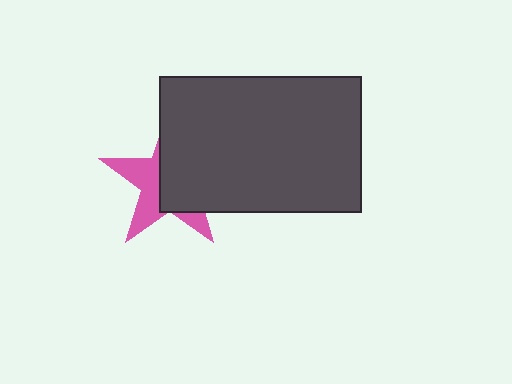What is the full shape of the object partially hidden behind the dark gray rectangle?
The partially hidden object is a pink star.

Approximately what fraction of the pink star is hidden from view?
Roughly 57% of the pink star is hidden behind the dark gray rectangle.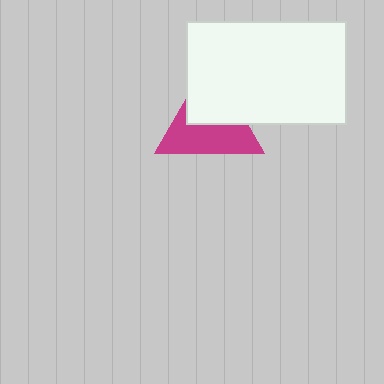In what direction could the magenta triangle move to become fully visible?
The magenta triangle could move toward the lower-left. That would shift it out from behind the white rectangle entirely.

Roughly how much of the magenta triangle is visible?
About half of it is visible (roughly 54%).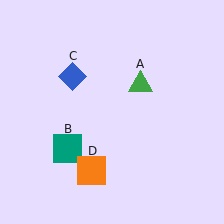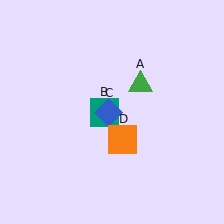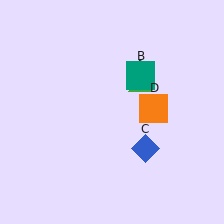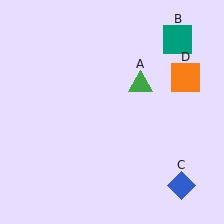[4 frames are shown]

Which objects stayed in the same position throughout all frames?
Green triangle (object A) remained stationary.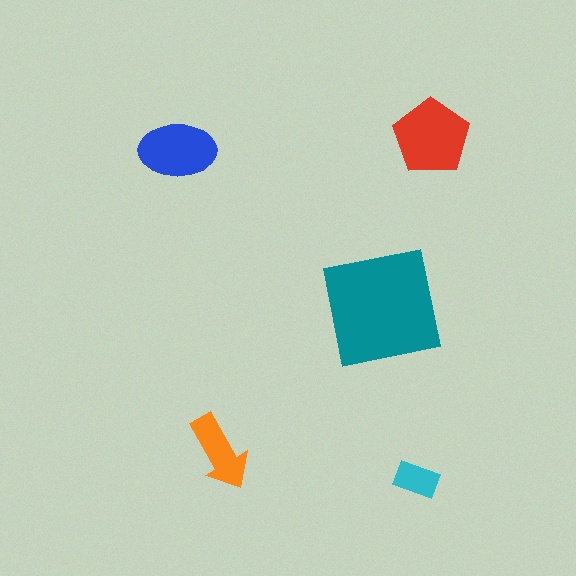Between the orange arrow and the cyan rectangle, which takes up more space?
The orange arrow.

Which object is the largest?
The teal square.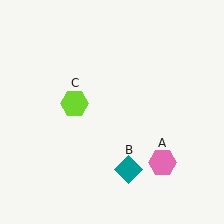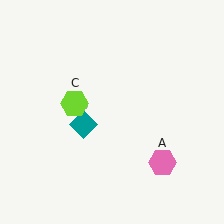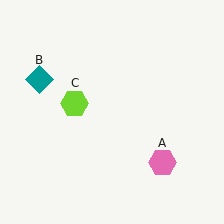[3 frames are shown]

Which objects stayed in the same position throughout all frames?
Pink hexagon (object A) and lime hexagon (object C) remained stationary.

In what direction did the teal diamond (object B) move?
The teal diamond (object B) moved up and to the left.